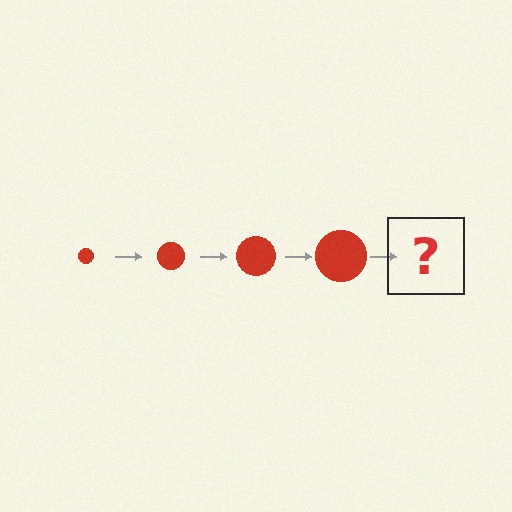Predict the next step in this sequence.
The next step is a red circle, larger than the previous one.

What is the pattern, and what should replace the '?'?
The pattern is that the circle gets progressively larger each step. The '?' should be a red circle, larger than the previous one.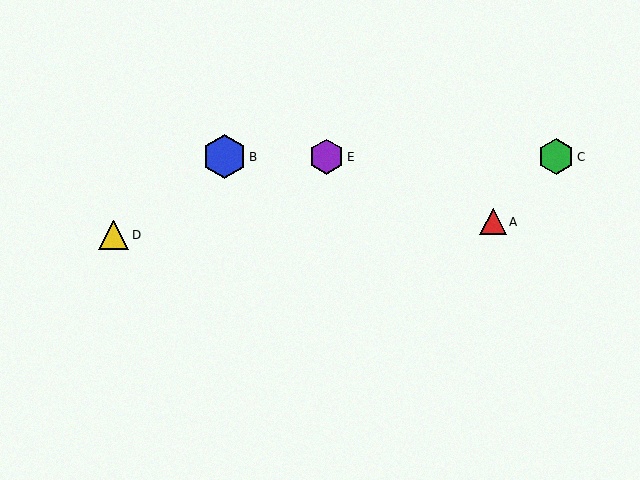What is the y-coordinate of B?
Object B is at y≈157.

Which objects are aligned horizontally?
Objects B, C, E are aligned horizontally.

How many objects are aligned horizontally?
3 objects (B, C, E) are aligned horizontally.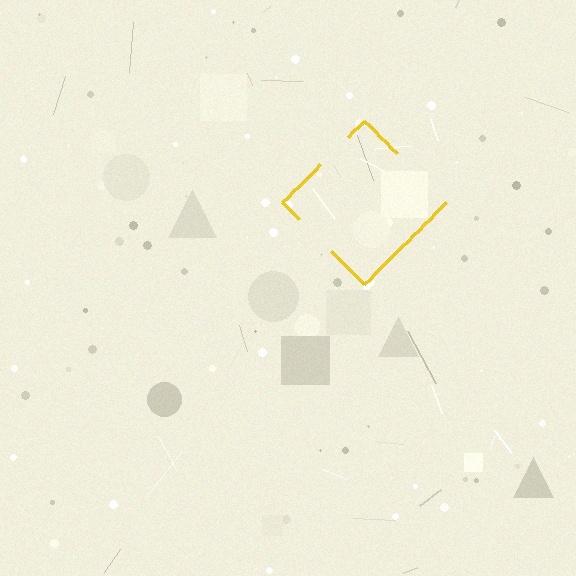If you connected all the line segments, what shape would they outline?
They would outline a diamond.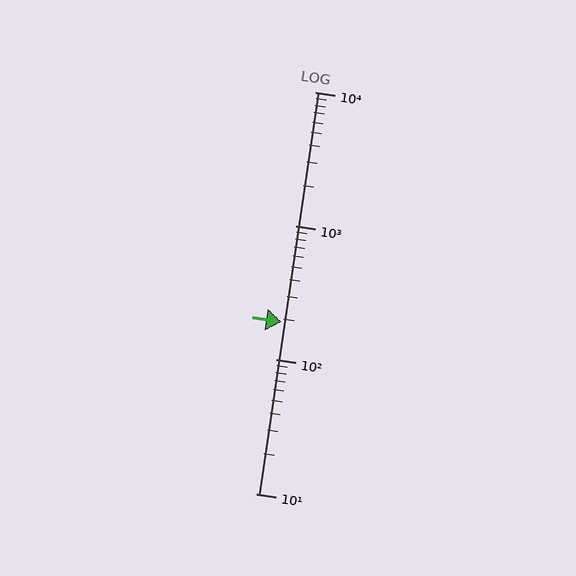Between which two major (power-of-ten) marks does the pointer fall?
The pointer is between 100 and 1000.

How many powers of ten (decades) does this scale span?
The scale spans 3 decades, from 10 to 10000.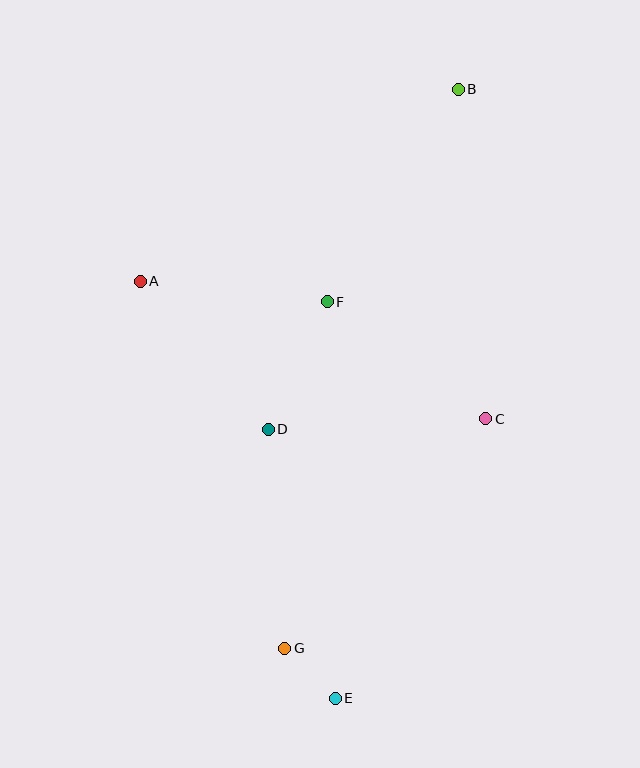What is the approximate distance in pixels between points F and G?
The distance between F and G is approximately 349 pixels.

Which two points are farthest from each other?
Points B and E are farthest from each other.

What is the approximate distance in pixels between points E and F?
The distance between E and F is approximately 397 pixels.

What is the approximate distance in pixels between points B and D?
The distance between B and D is approximately 390 pixels.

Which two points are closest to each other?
Points E and G are closest to each other.